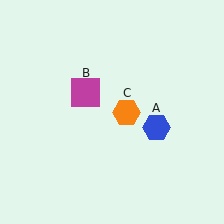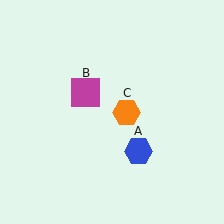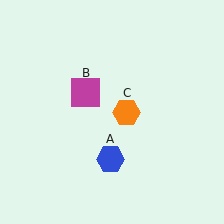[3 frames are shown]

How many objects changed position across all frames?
1 object changed position: blue hexagon (object A).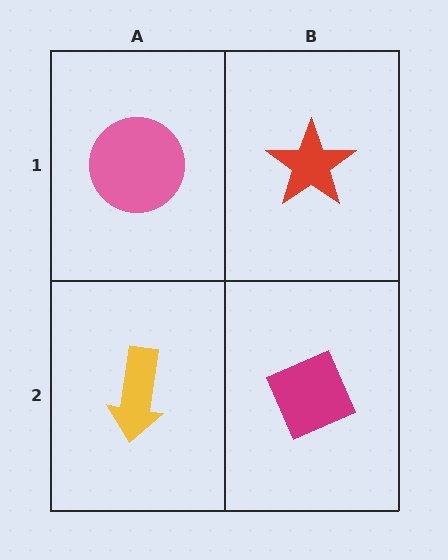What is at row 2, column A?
A yellow arrow.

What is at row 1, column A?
A pink circle.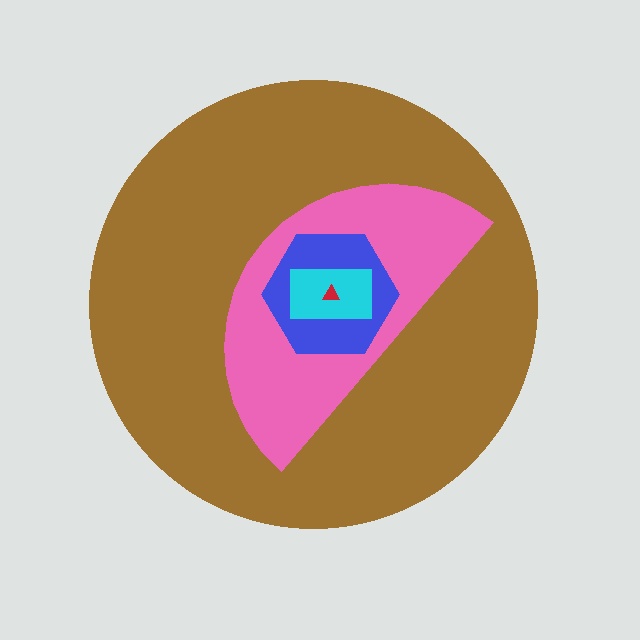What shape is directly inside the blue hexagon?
The cyan rectangle.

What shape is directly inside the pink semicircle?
The blue hexagon.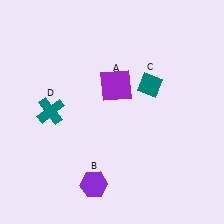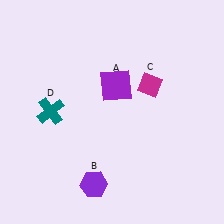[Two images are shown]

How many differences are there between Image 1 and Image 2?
There is 1 difference between the two images.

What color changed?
The diamond (C) changed from teal in Image 1 to magenta in Image 2.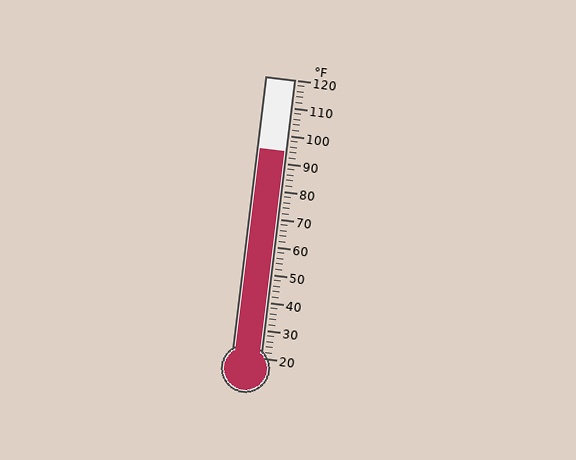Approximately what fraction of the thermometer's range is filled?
The thermometer is filled to approximately 75% of its range.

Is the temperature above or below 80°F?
The temperature is above 80°F.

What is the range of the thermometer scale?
The thermometer scale ranges from 20°F to 120°F.